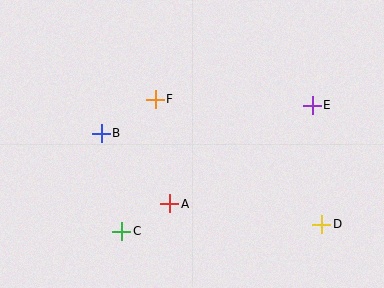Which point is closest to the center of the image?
Point F at (155, 99) is closest to the center.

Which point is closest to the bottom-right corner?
Point D is closest to the bottom-right corner.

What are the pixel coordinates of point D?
Point D is at (322, 224).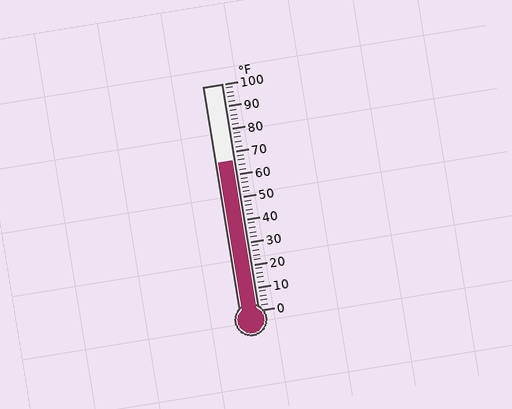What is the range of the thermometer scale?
The thermometer scale ranges from 0°F to 100°F.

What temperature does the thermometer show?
The thermometer shows approximately 66°F.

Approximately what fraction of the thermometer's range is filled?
The thermometer is filled to approximately 65% of its range.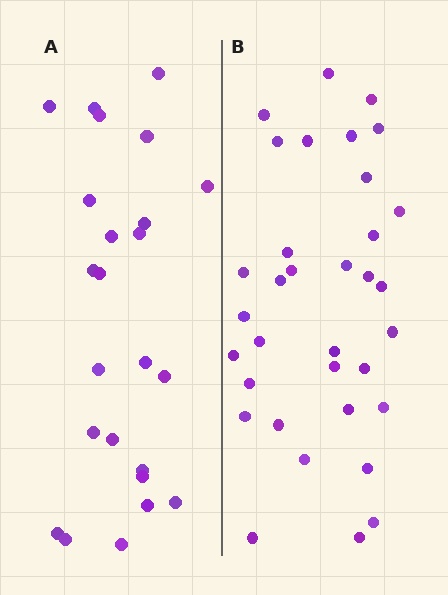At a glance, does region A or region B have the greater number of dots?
Region B (the right region) has more dots.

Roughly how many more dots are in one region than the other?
Region B has roughly 10 or so more dots than region A.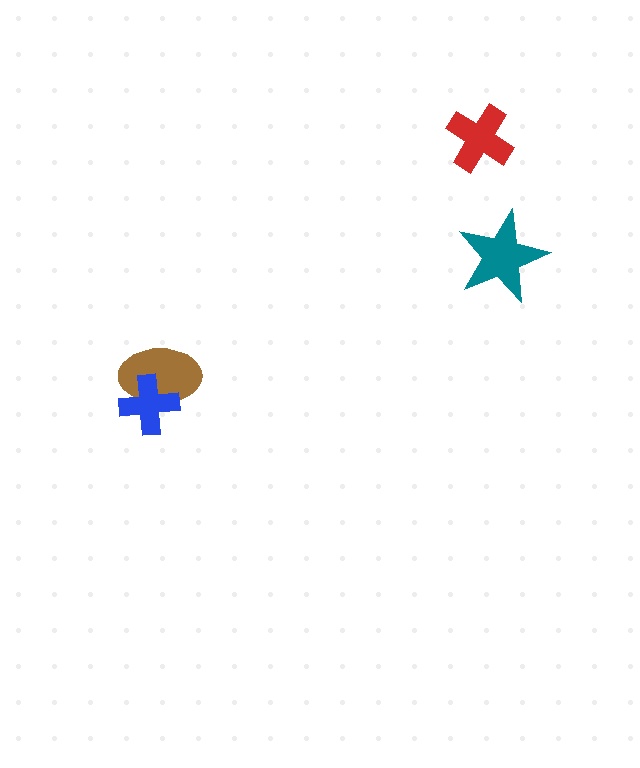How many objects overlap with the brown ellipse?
1 object overlaps with the brown ellipse.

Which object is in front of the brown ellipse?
The blue cross is in front of the brown ellipse.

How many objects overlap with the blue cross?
1 object overlaps with the blue cross.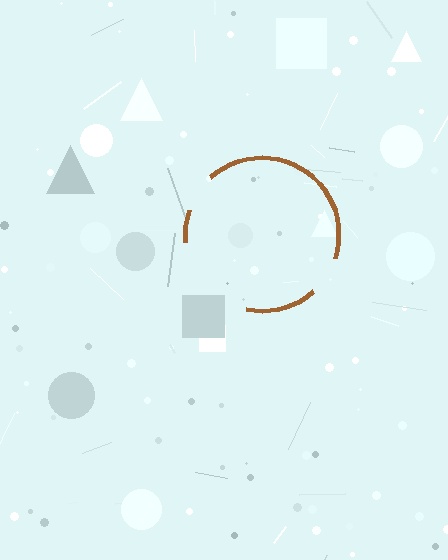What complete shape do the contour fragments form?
The contour fragments form a circle.